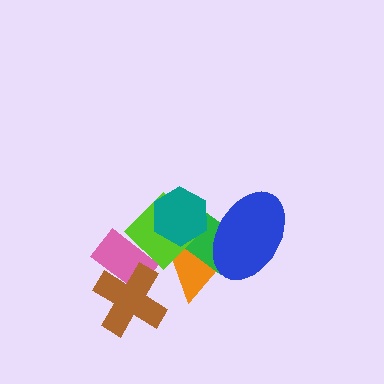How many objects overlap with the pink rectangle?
2 objects overlap with the pink rectangle.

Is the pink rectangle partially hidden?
Yes, it is partially covered by another shape.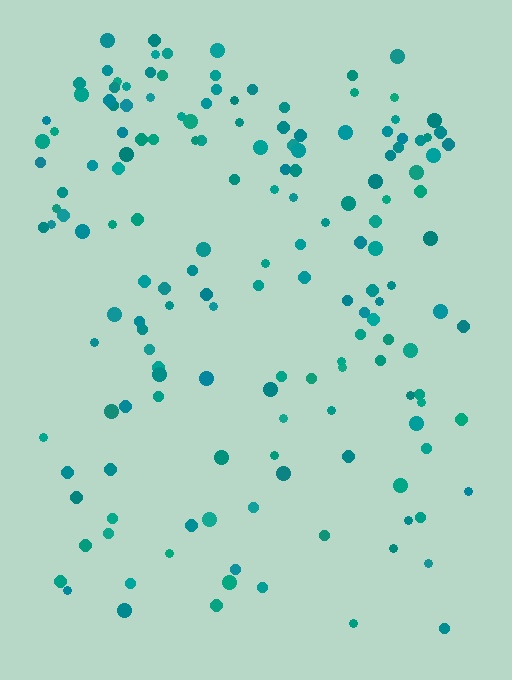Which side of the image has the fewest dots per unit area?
The bottom.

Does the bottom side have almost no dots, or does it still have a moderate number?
Still a moderate number, just noticeably fewer than the top.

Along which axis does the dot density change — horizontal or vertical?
Vertical.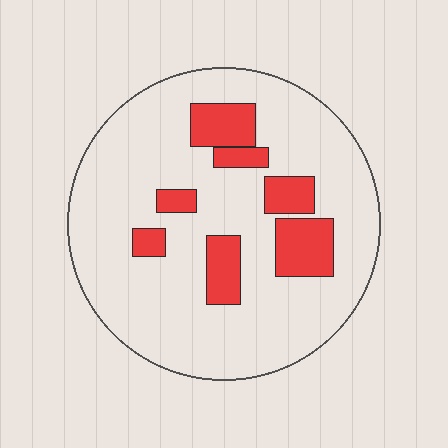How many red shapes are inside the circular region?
7.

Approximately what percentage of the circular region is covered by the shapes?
Approximately 20%.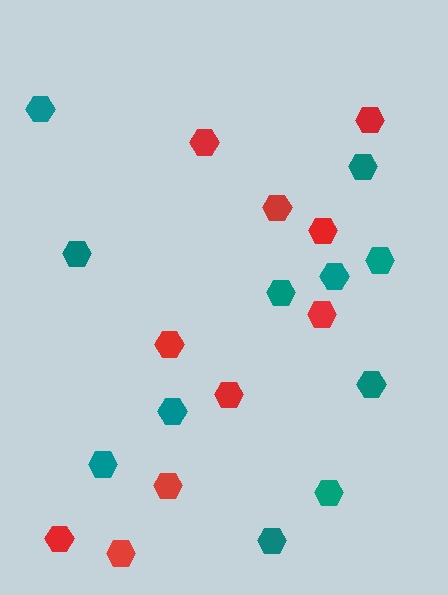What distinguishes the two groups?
There are 2 groups: one group of red hexagons (10) and one group of teal hexagons (11).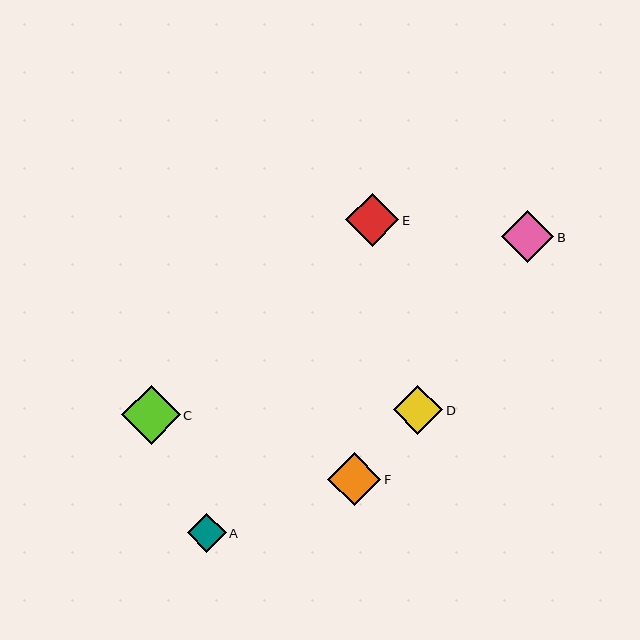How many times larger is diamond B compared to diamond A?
Diamond B is approximately 1.3 times the size of diamond A.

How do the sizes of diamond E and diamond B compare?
Diamond E and diamond B are approximately the same size.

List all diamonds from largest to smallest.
From largest to smallest: C, F, E, B, D, A.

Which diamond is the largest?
Diamond C is the largest with a size of approximately 58 pixels.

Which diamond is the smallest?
Diamond A is the smallest with a size of approximately 39 pixels.